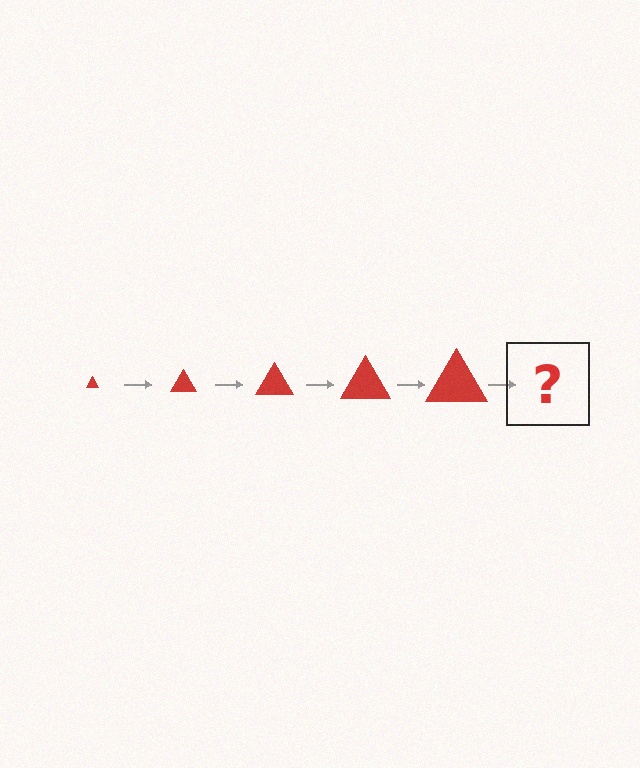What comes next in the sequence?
The next element should be a red triangle, larger than the previous one.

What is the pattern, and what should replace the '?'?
The pattern is that the triangle gets progressively larger each step. The '?' should be a red triangle, larger than the previous one.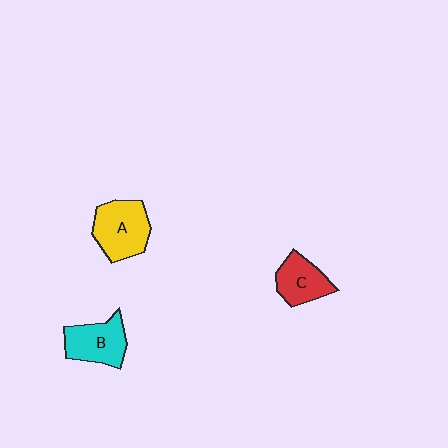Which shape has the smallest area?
Shape C (red).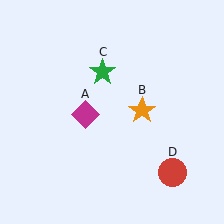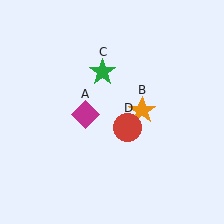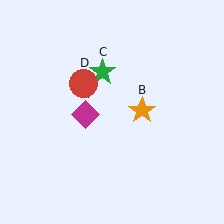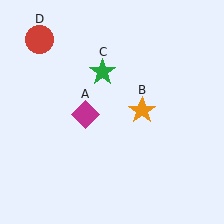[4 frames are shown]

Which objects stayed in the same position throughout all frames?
Magenta diamond (object A) and orange star (object B) and green star (object C) remained stationary.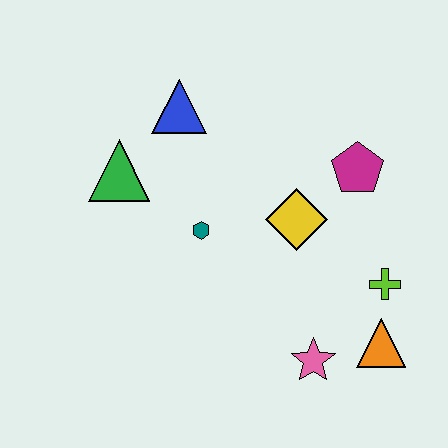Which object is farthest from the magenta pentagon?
The green triangle is farthest from the magenta pentagon.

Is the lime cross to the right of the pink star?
Yes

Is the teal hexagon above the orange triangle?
Yes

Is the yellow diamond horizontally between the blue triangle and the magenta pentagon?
Yes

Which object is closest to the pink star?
The orange triangle is closest to the pink star.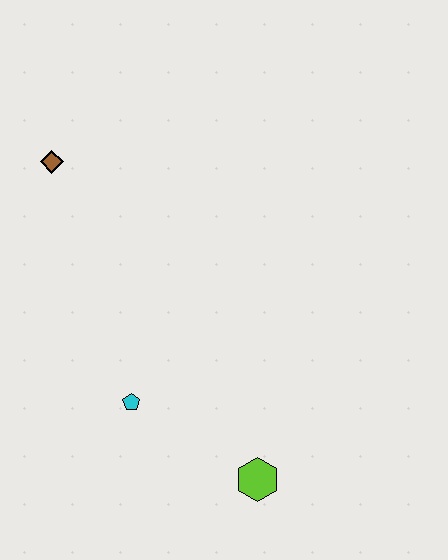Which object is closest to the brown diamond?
The cyan pentagon is closest to the brown diamond.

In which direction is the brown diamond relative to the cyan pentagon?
The brown diamond is above the cyan pentagon.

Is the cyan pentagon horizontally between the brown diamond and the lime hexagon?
Yes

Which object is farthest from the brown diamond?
The lime hexagon is farthest from the brown diamond.